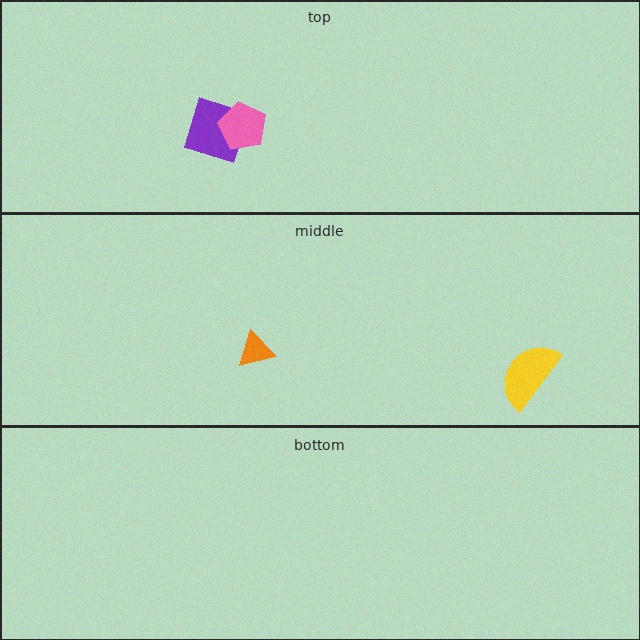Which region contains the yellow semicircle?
The middle region.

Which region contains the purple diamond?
The top region.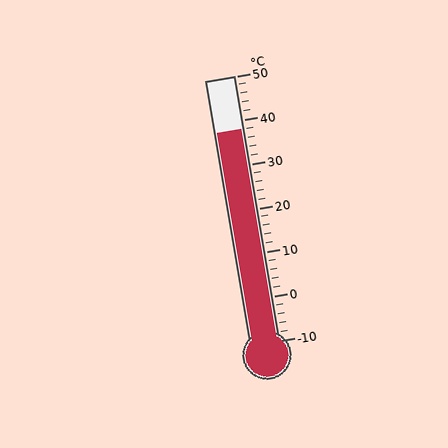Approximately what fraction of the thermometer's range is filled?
The thermometer is filled to approximately 80% of its range.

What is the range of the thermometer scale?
The thermometer scale ranges from -10°C to 50°C.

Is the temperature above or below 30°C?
The temperature is above 30°C.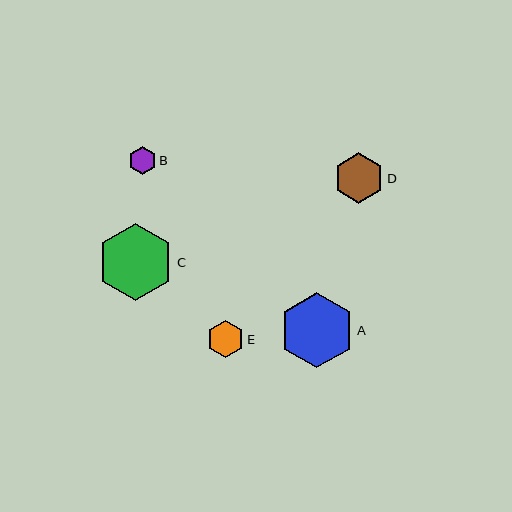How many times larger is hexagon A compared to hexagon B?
Hexagon A is approximately 2.7 times the size of hexagon B.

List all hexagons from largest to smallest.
From largest to smallest: C, A, D, E, B.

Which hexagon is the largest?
Hexagon C is the largest with a size of approximately 76 pixels.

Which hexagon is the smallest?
Hexagon B is the smallest with a size of approximately 28 pixels.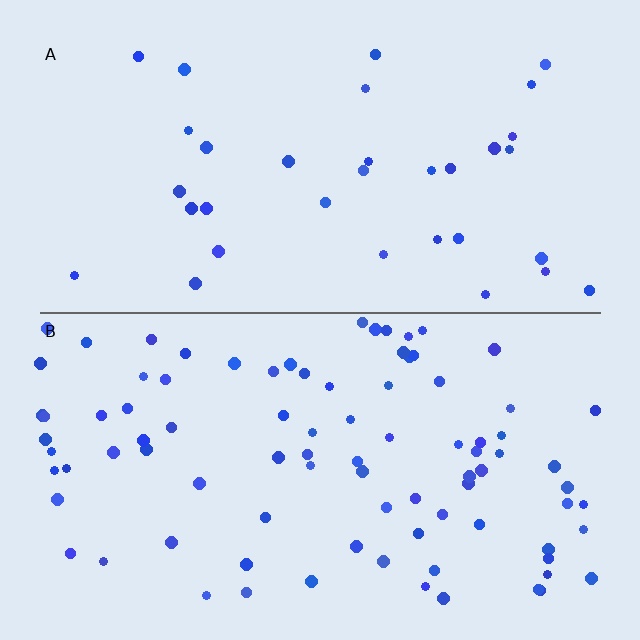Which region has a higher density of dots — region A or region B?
B (the bottom).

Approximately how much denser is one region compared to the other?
Approximately 2.7× — region B over region A.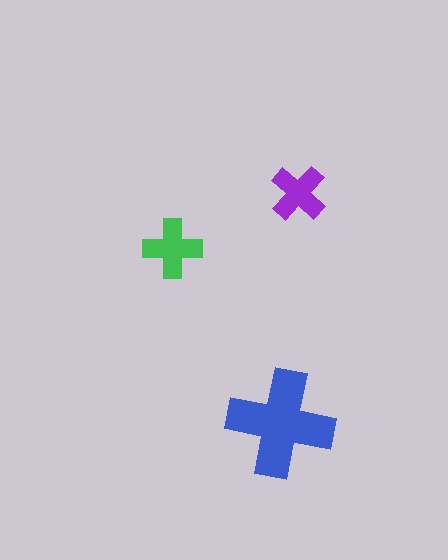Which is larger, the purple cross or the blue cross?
The blue one.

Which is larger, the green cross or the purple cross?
The green one.